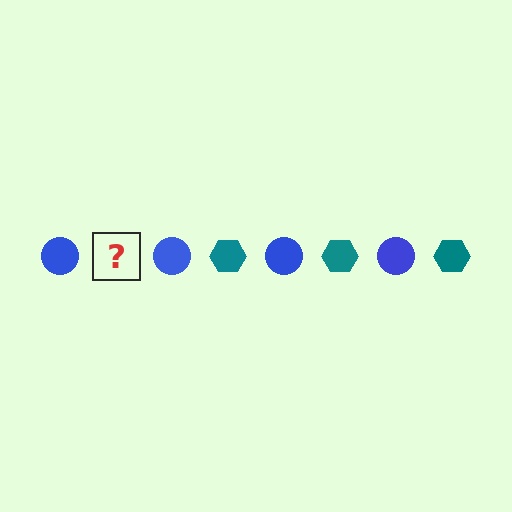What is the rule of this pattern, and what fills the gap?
The rule is that the pattern alternates between blue circle and teal hexagon. The gap should be filled with a teal hexagon.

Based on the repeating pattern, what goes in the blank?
The blank should be a teal hexagon.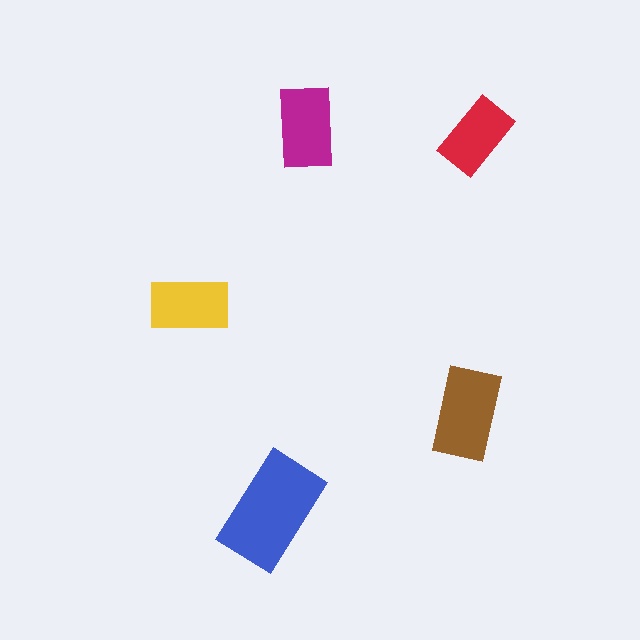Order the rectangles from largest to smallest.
the blue one, the brown one, the magenta one, the yellow one, the red one.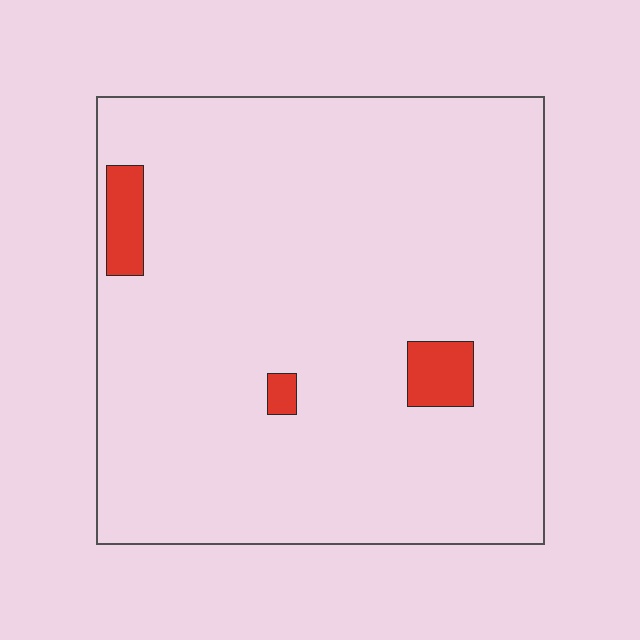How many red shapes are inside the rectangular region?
3.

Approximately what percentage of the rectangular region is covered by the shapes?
Approximately 5%.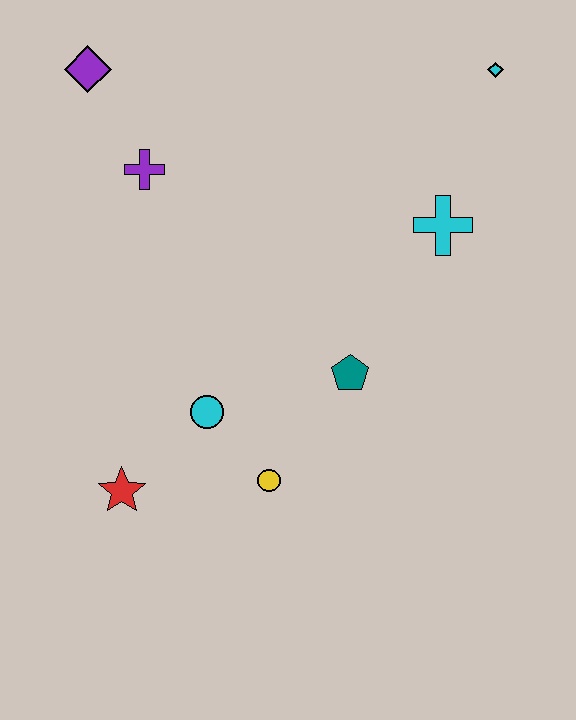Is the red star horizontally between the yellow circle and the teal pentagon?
No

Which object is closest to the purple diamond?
The purple cross is closest to the purple diamond.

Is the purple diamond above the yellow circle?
Yes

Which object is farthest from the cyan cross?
The red star is farthest from the cyan cross.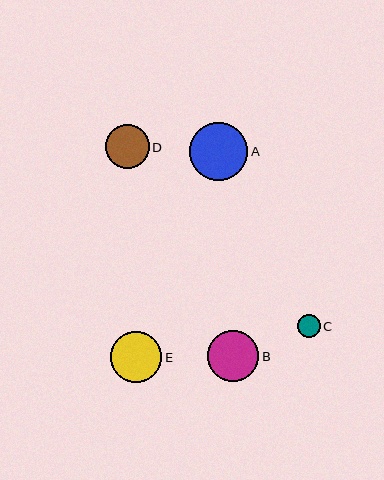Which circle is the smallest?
Circle C is the smallest with a size of approximately 23 pixels.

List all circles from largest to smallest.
From largest to smallest: A, B, E, D, C.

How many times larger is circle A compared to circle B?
Circle A is approximately 1.1 times the size of circle B.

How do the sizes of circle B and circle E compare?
Circle B and circle E are approximately the same size.